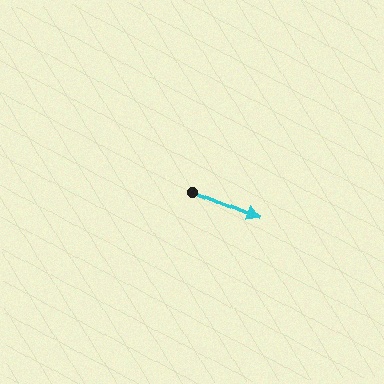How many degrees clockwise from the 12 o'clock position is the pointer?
Approximately 112 degrees.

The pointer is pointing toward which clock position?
Roughly 4 o'clock.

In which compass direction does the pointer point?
East.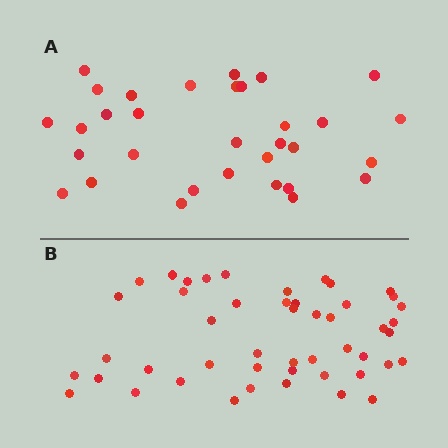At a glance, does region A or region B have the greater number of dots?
Region B (the bottom region) has more dots.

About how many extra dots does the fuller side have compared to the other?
Region B has approximately 15 more dots than region A.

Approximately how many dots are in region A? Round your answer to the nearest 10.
About 30 dots. (The exact count is 32, which rounds to 30.)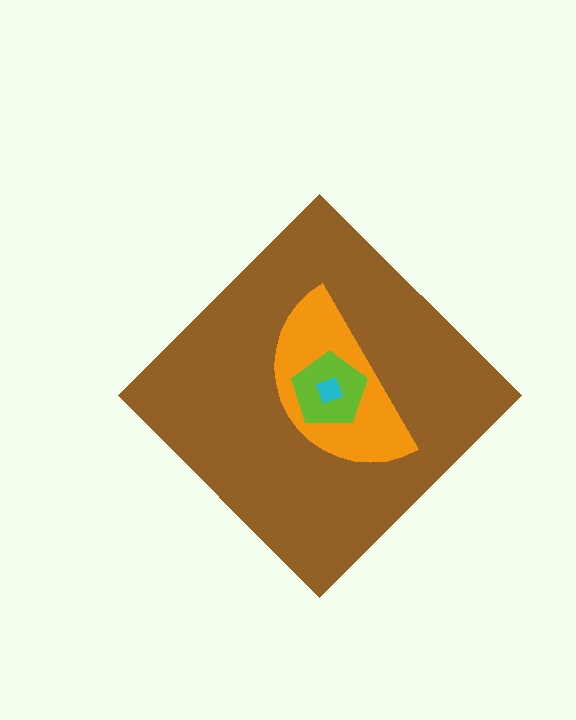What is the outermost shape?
The brown diamond.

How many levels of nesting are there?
4.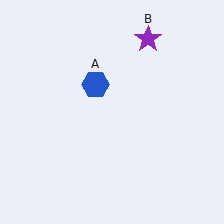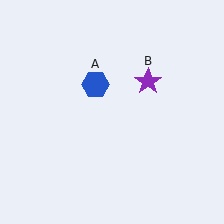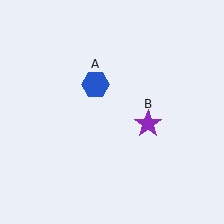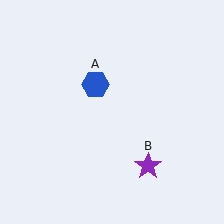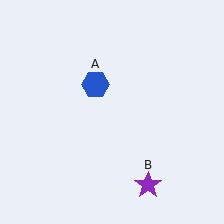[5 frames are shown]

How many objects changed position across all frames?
1 object changed position: purple star (object B).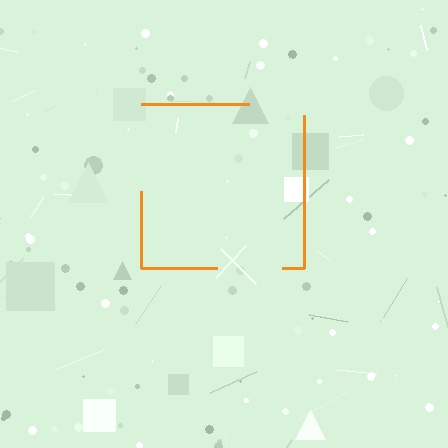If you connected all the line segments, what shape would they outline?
They would outline a square.